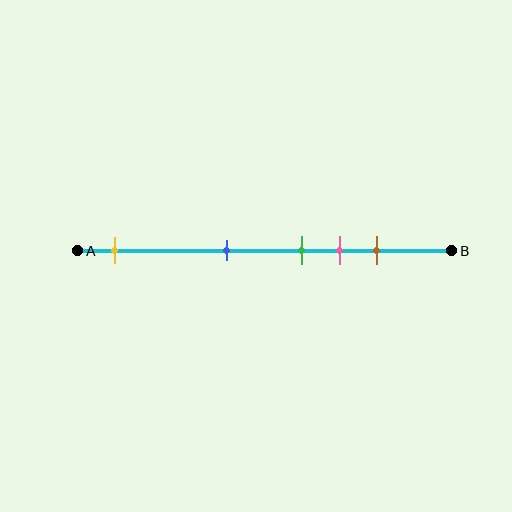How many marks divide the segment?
There are 5 marks dividing the segment.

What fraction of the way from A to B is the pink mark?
The pink mark is approximately 70% (0.7) of the way from A to B.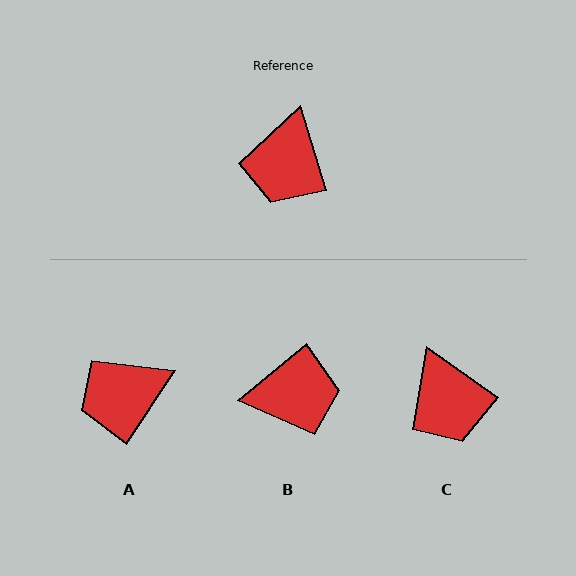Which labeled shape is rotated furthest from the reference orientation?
B, about 113 degrees away.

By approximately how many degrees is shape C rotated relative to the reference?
Approximately 38 degrees counter-clockwise.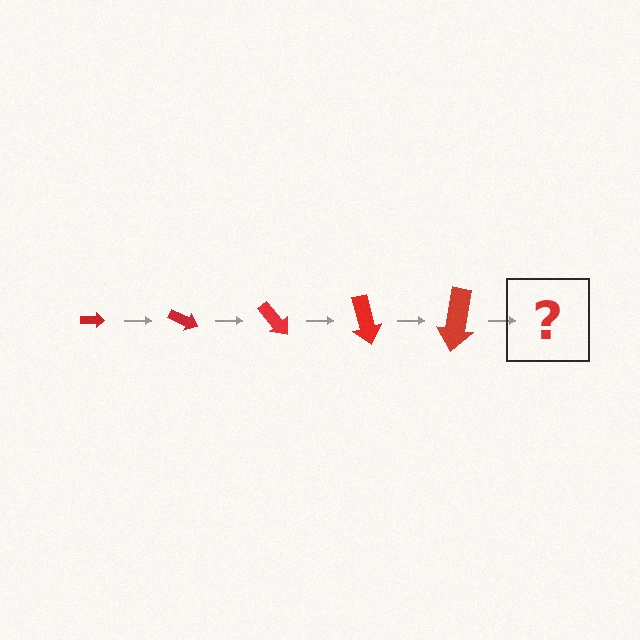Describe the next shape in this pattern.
It should be an arrow, larger than the previous one and rotated 125 degrees from the start.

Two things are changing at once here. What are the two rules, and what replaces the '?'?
The two rules are that the arrow grows larger each step and it rotates 25 degrees each step. The '?' should be an arrow, larger than the previous one and rotated 125 degrees from the start.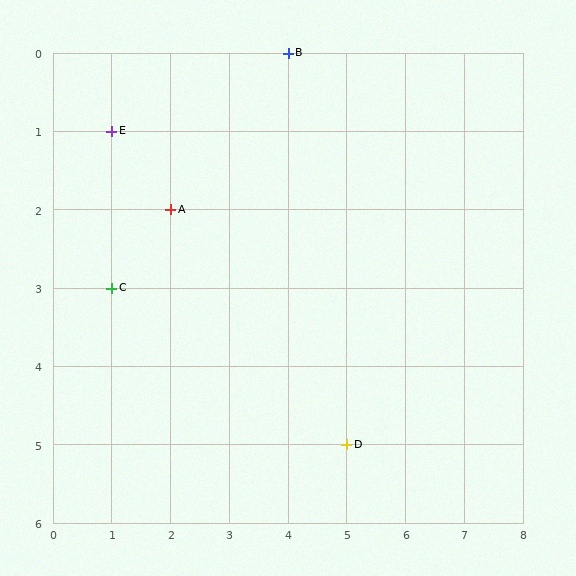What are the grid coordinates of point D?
Point D is at grid coordinates (5, 5).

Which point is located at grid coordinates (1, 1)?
Point E is at (1, 1).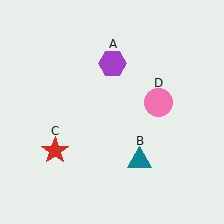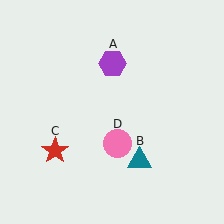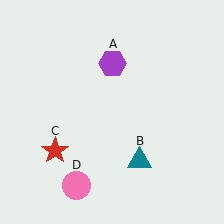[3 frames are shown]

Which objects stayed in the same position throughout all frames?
Purple hexagon (object A) and teal triangle (object B) and red star (object C) remained stationary.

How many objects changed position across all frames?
1 object changed position: pink circle (object D).